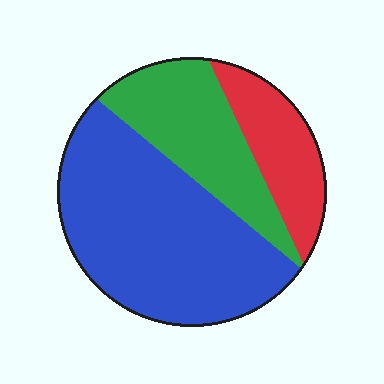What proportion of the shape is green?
Green takes up about one quarter (1/4) of the shape.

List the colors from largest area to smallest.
From largest to smallest: blue, green, red.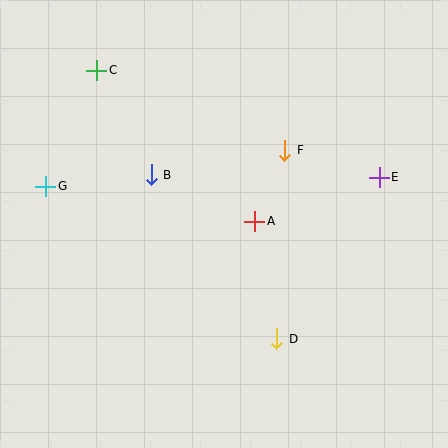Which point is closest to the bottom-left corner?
Point G is closest to the bottom-left corner.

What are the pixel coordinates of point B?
Point B is at (151, 175).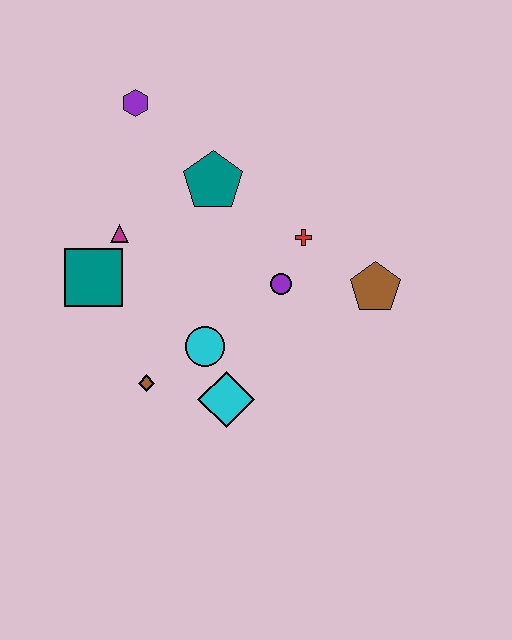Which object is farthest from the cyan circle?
The purple hexagon is farthest from the cyan circle.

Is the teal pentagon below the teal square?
No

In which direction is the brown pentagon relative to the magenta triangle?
The brown pentagon is to the right of the magenta triangle.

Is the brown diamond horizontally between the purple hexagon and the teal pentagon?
Yes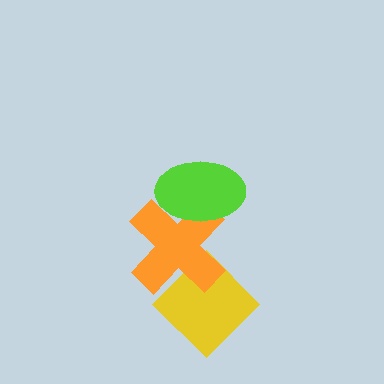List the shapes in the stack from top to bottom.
From top to bottom: the lime ellipse, the orange cross, the yellow diamond.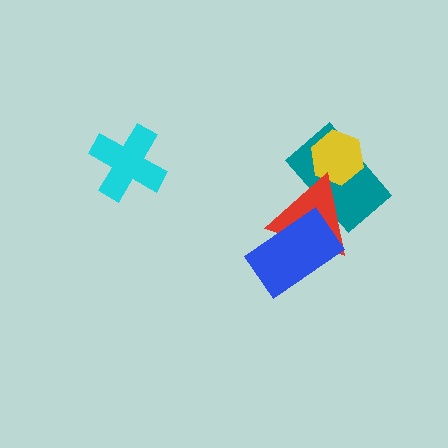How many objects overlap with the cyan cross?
0 objects overlap with the cyan cross.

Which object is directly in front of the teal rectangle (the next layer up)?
The yellow hexagon is directly in front of the teal rectangle.